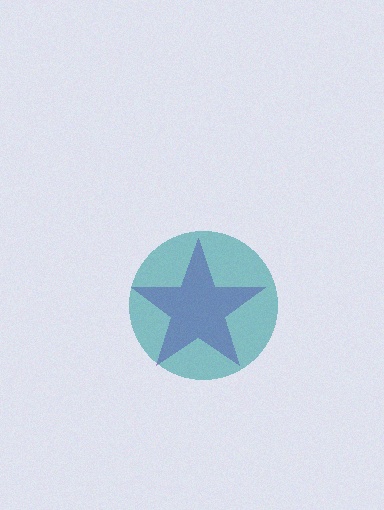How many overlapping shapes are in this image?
There are 2 overlapping shapes in the image.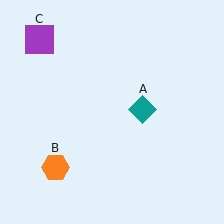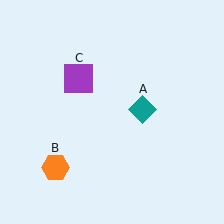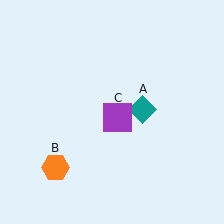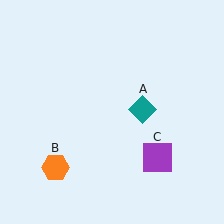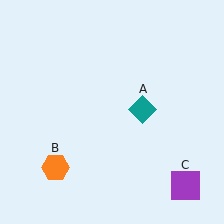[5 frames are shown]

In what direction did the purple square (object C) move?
The purple square (object C) moved down and to the right.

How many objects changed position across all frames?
1 object changed position: purple square (object C).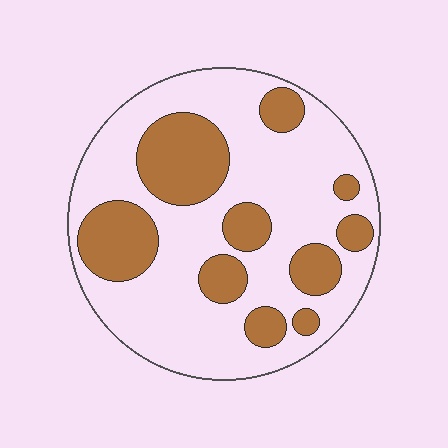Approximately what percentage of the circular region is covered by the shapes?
Approximately 30%.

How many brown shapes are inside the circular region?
10.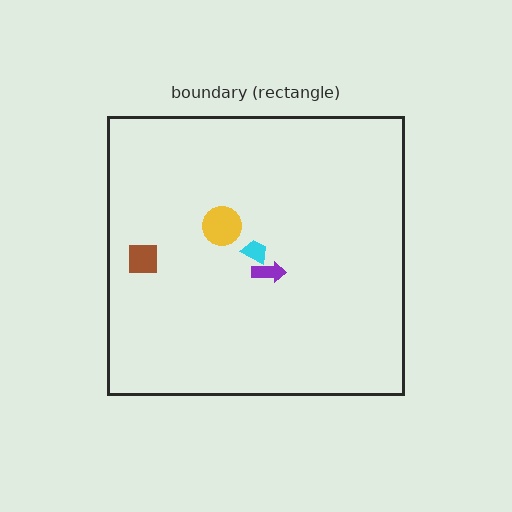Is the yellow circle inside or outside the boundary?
Inside.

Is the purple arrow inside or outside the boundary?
Inside.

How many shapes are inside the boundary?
4 inside, 0 outside.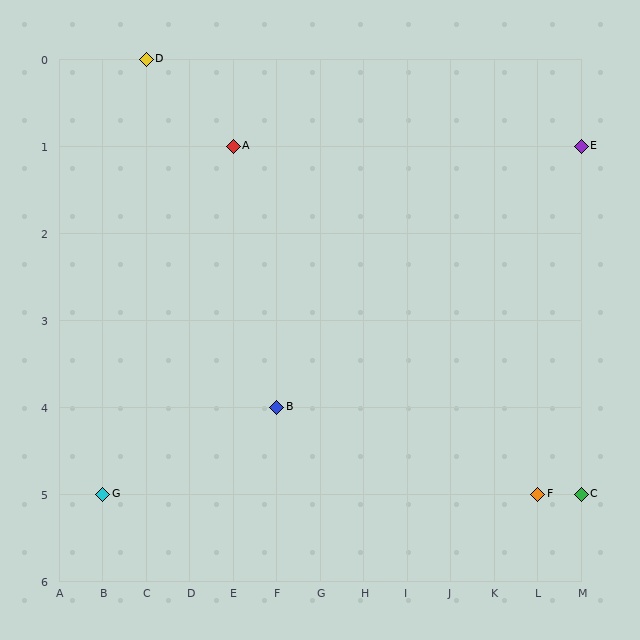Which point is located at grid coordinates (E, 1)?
Point A is at (E, 1).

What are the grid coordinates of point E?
Point E is at grid coordinates (M, 1).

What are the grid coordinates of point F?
Point F is at grid coordinates (L, 5).